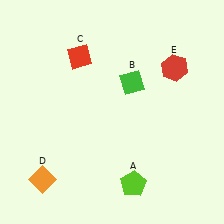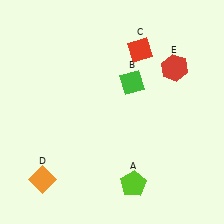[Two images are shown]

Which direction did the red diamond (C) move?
The red diamond (C) moved right.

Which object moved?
The red diamond (C) moved right.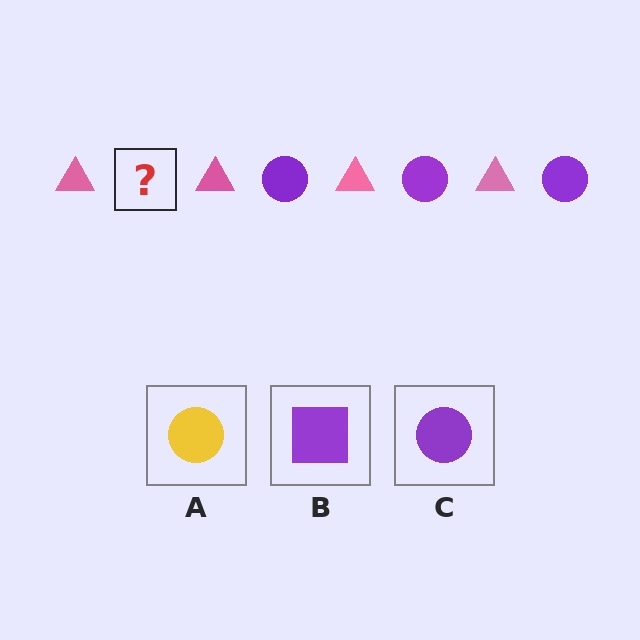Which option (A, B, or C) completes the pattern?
C.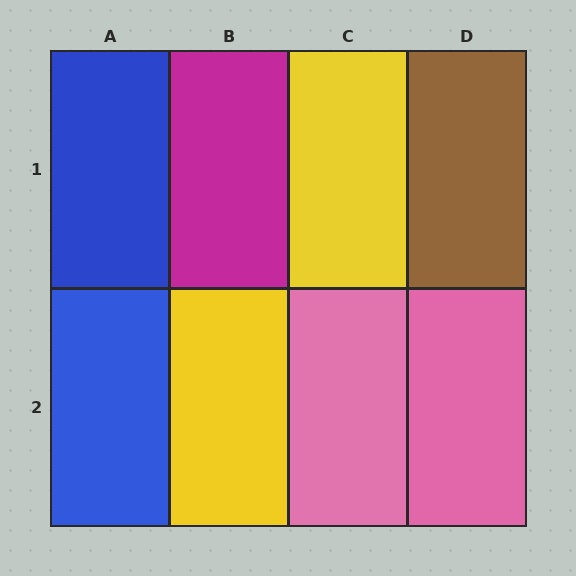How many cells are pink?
2 cells are pink.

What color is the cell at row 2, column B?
Yellow.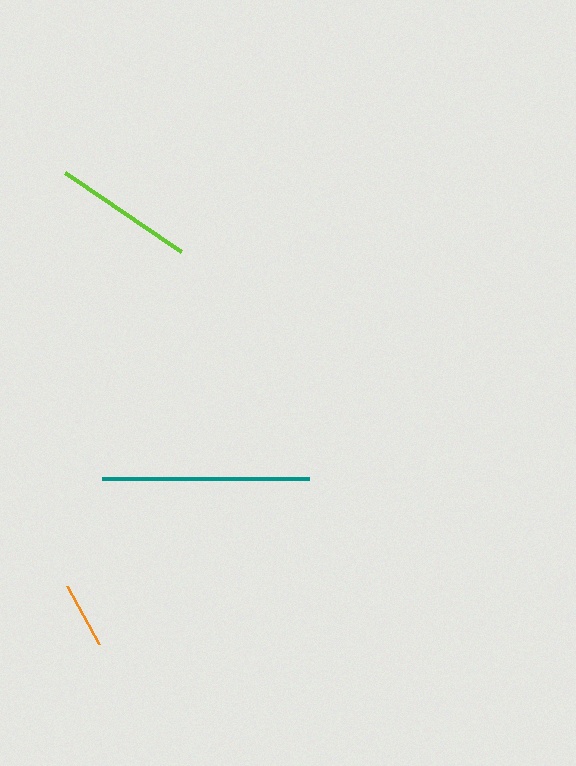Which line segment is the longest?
The teal line is the longest at approximately 207 pixels.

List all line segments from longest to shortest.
From longest to shortest: teal, lime, orange.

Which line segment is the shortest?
The orange line is the shortest at approximately 67 pixels.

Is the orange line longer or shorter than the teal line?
The teal line is longer than the orange line.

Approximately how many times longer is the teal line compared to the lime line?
The teal line is approximately 1.5 times the length of the lime line.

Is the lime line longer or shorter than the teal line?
The teal line is longer than the lime line.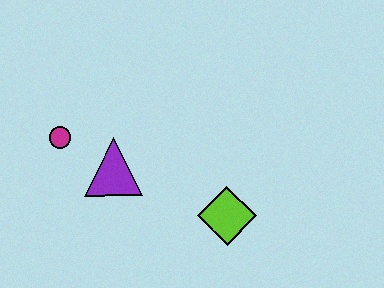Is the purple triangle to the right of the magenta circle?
Yes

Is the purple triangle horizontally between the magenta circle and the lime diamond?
Yes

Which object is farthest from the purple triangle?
The lime diamond is farthest from the purple triangle.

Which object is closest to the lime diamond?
The purple triangle is closest to the lime diamond.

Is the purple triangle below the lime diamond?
No